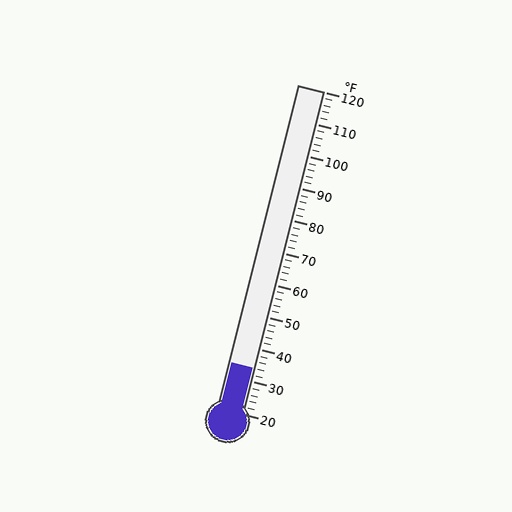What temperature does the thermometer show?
The thermometer shows approximately 34°F.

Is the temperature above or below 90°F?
The temperature is below 90°F.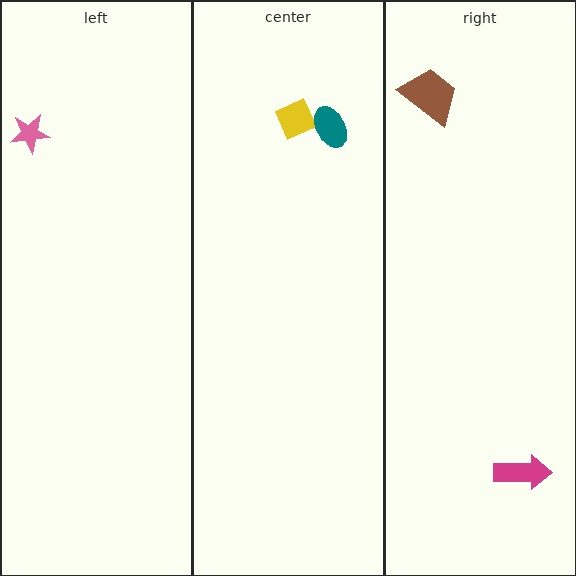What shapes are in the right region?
The brown trapezoid, the magenta arrow.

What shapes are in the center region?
The yellow diamond, the teal ellipse.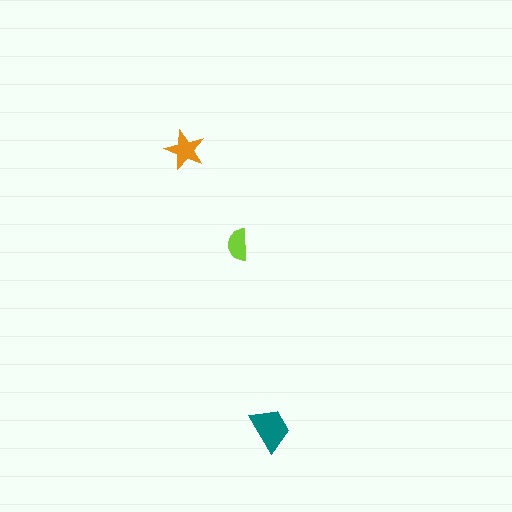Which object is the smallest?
The lime semicircle.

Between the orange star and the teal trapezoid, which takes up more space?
The teal trapezoid.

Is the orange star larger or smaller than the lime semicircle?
Larger.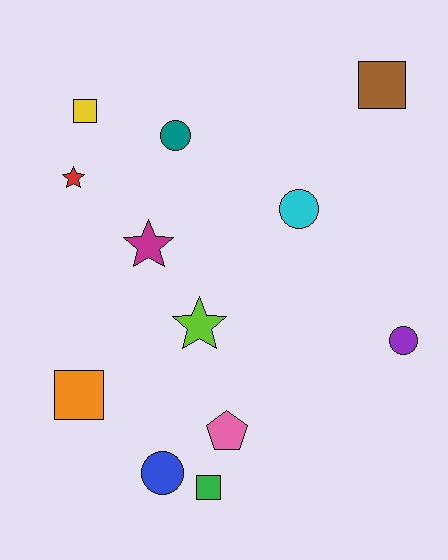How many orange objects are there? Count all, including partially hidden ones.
There is 1 orange object.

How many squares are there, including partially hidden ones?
There are 4 squares.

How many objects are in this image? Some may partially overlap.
There are 12 objects.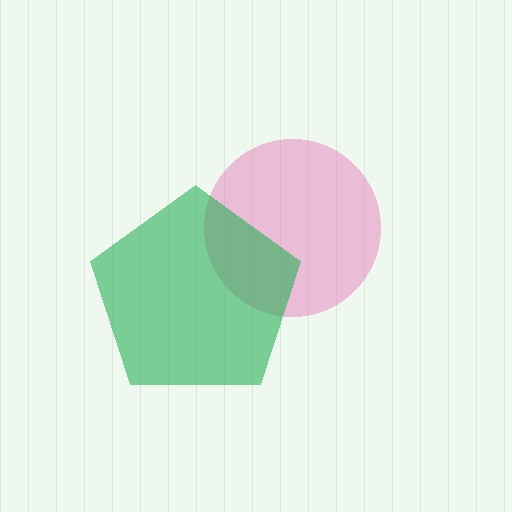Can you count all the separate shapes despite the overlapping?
Yes, there are 2 separate shapes.